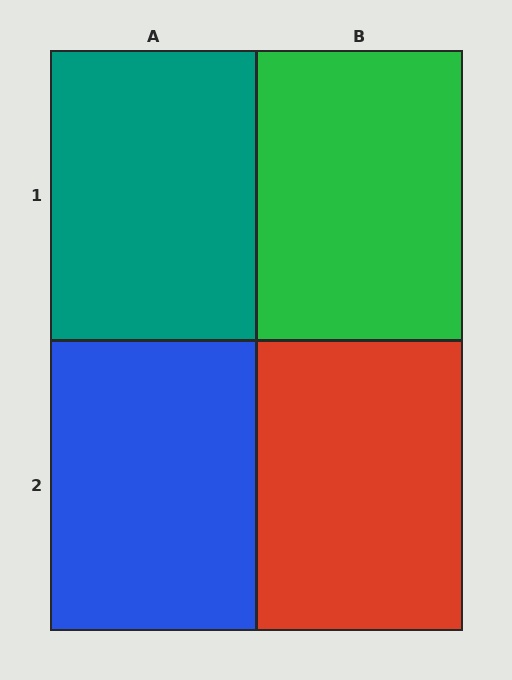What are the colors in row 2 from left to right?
Blue, red.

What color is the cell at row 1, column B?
Green.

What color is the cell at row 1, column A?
Teal.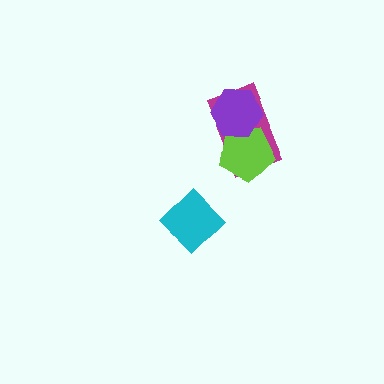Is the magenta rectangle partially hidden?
Yes, it is partially covered by another shape.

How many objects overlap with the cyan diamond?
0 objects overlap with the cyan diamond.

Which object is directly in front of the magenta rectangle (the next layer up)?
The lime pentagon is directly in front of the magenta rectangle.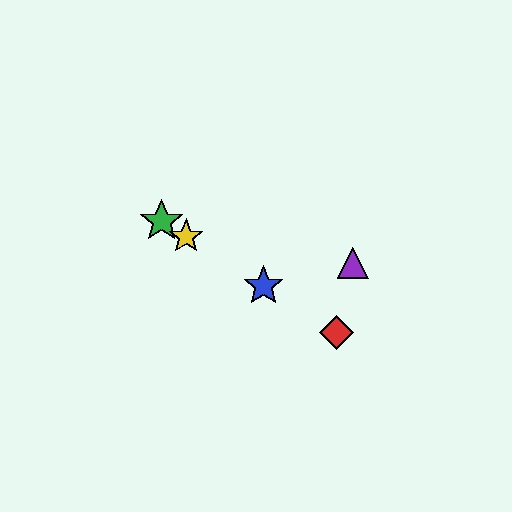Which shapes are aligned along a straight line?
The red diamond, the blue star, the green star, the yellow star are aligned along a straight line.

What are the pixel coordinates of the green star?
The green star is at (162, 221).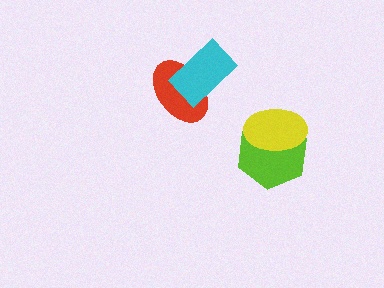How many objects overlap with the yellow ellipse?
1 object overlaps with the yellow ellipse.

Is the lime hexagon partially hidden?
Yes, it is partially covered by another shape.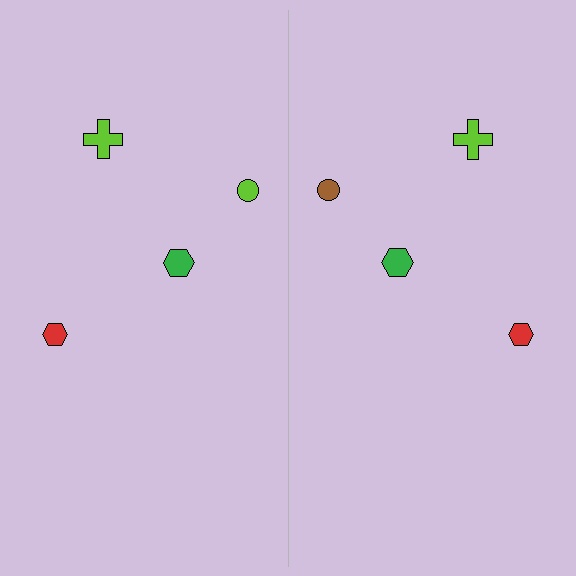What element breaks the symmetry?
The brown circle on the right side breaks the symmetry — its mirror counterpart is lime.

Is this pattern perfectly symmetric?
No, the pattern is not perfectly symmetric. The brown circle on the right side breaks the symmetry — its mirror counterpart is lime.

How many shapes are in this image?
There are 8 shapes in this image.